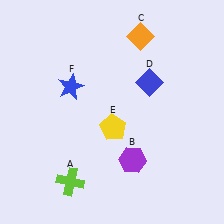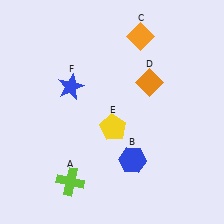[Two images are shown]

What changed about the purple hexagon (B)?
In Image 1, B is purple. In Image 2, it changed to blue.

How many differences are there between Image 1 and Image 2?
There are 2 differences between the two images.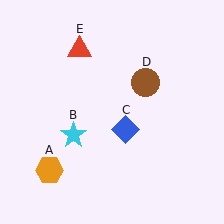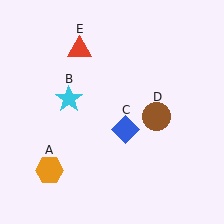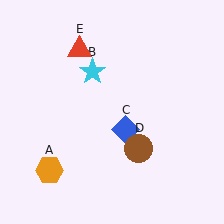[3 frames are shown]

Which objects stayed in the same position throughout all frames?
Orange hexagon (object A) and blue diamond (object C) and red triangle (object E) remained stationary.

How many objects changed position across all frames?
2 objects changed position: cyan star (object B), brown circle (object D).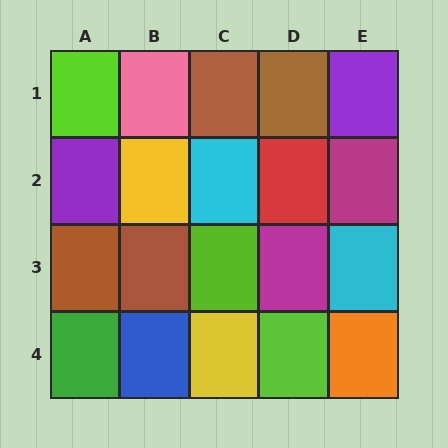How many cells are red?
1 cell is red.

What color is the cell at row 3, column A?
Brown.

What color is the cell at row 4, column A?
Green.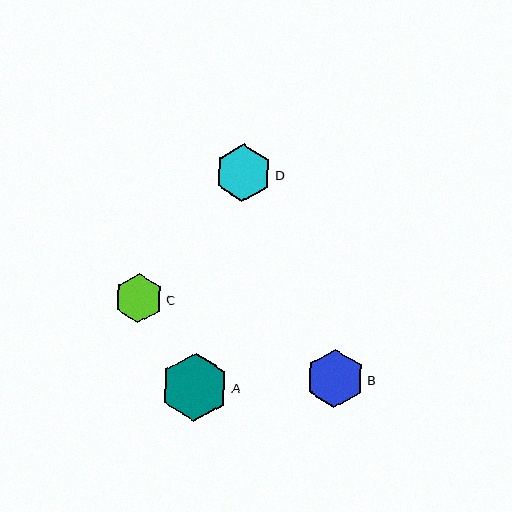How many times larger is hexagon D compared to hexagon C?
Hexagon D is approximately 1.2 times the size of hexagon C.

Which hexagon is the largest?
Hexagon A is the largest with a size of approximately 67 pixels.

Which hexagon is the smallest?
Hexagon C is the smallest with a size of approximately 49 pixels.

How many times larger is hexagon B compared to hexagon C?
Hexagon B is approximately 1.2 times the size of hexagon C.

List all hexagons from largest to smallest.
From largest to smallest: A, B, D, C.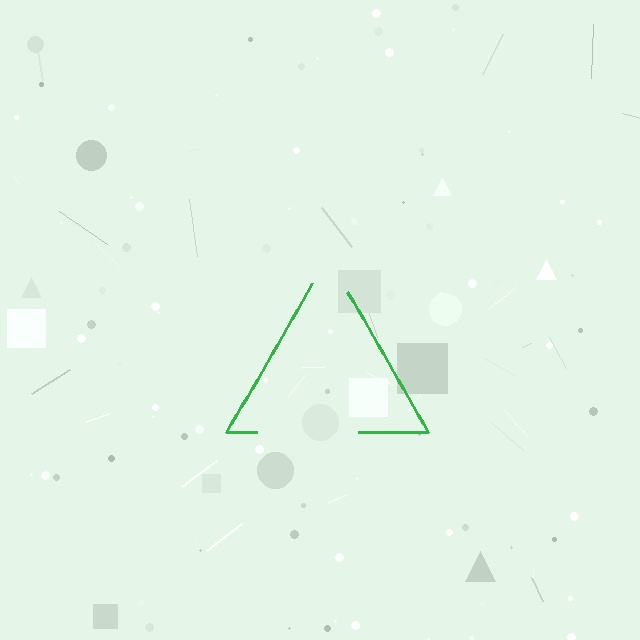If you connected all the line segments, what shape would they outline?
They would outline a triangle.